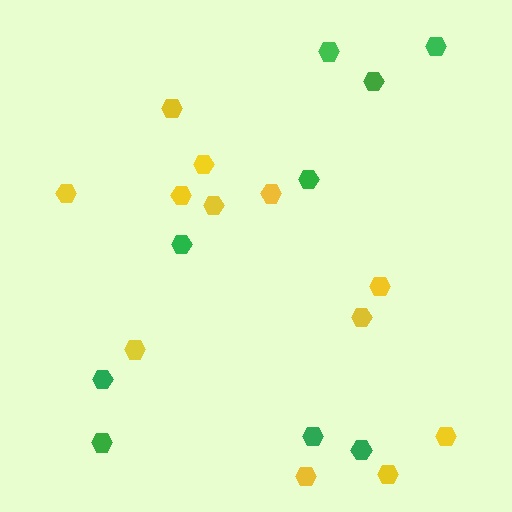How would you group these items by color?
There are 2 groups: one group of yellow hexagons (12) and one group of green hexagons (9).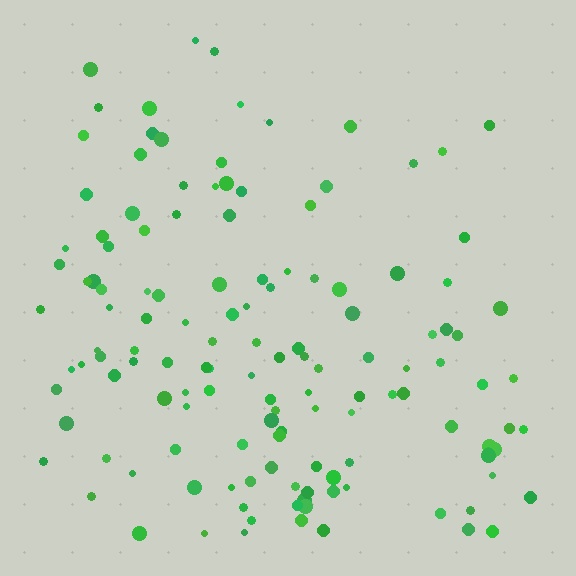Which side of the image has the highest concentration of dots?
The bottom.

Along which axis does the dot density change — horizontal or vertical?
Vertical.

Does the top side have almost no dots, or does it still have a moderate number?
Still a moderate number, just noticeably fewer than the bottom.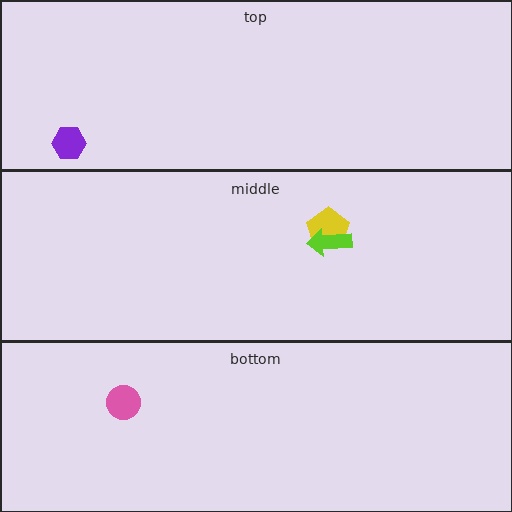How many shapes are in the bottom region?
1.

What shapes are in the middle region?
The yellow pentagon, the lime arrow.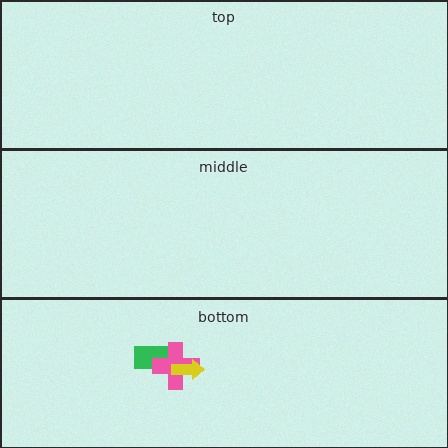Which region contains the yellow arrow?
The bottom region.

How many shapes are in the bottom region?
3.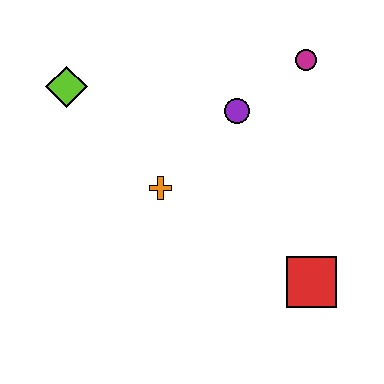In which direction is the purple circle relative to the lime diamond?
The purple circle is to the right of the lime diamond.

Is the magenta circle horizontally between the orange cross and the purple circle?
No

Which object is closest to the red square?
The orange cross is closest to the red square.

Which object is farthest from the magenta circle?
The lime diamond is farthest from the magenta circle.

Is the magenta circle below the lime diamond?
No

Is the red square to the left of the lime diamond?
No